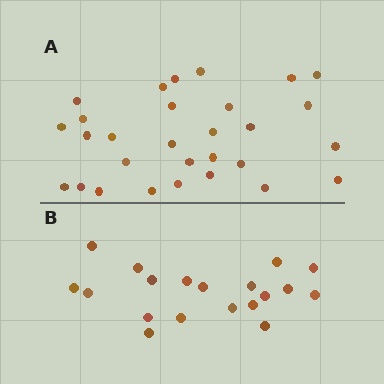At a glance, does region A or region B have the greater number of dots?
Region A (the top region) has more dots.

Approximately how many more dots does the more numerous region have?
Region A has roughly 10 or so more dots than region B.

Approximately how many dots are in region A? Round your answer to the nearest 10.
About 30 dots. (The exact count is 29, which rounds to 30.)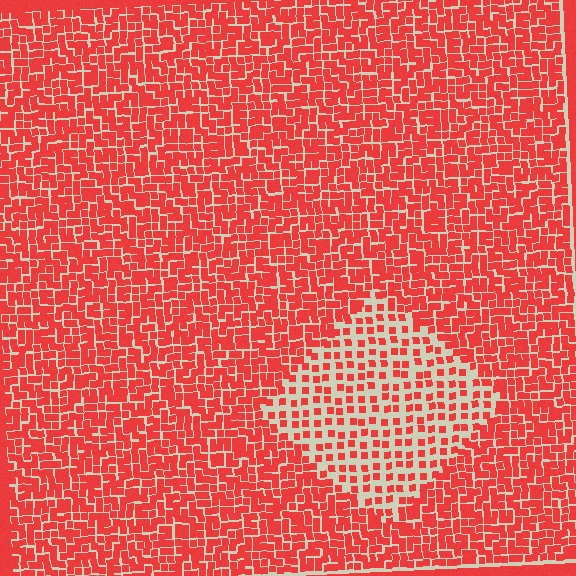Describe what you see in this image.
The image contains small red elements arranged at two different densities. A diamond-shaped region is visible where the elements are less densely packed than the surrounding area.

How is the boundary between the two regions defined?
The boundary is defined by a change in element density (approximately 2.1x ratio). All elements are the same color, size, and shape.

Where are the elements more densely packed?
The elements are more densely packed outside the diamond boundary.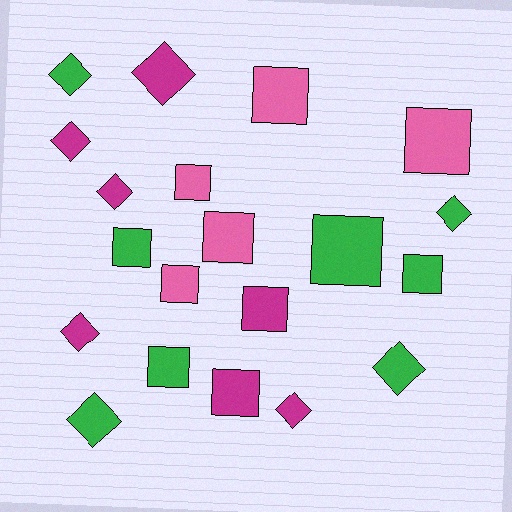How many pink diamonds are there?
There are no pink diamonds.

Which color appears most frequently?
Green, with 8 objects.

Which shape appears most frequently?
Square, with 11 objects.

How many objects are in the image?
There are 20 objects.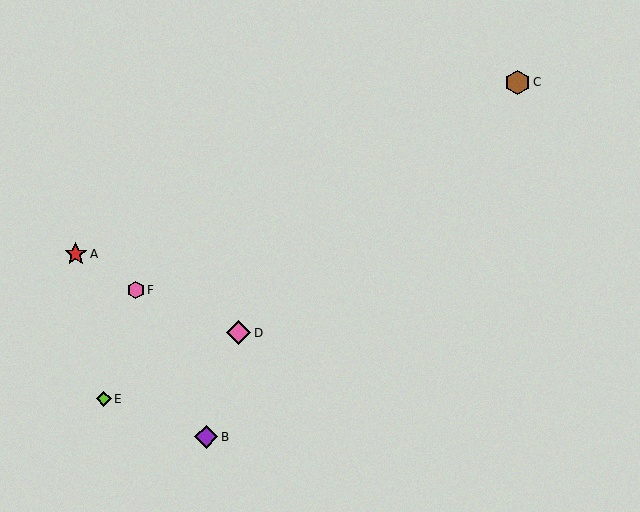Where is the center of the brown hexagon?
The center of the brown hexagon is at (517, 82).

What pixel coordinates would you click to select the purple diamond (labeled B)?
Click at (206, 437) to select the purple diamond B.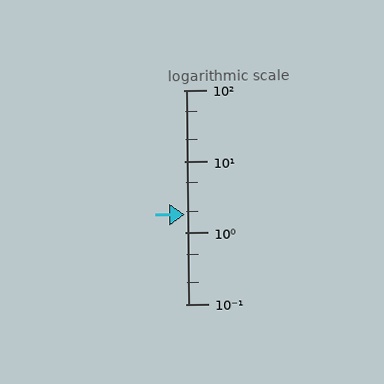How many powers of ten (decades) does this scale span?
The scale spans 3 decades, from 0.1 to 100.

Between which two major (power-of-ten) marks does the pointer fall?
The pointer is between 1 and 10.